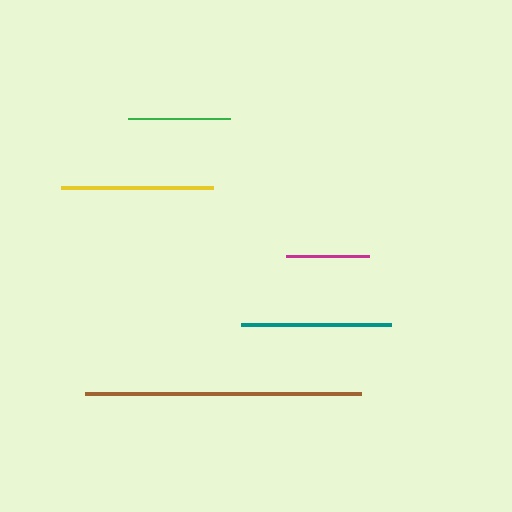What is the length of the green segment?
The green segment is approximately 102 pixels long.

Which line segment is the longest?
The brown line is the longest at approximately 276 pixels.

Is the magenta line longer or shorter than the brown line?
The brown line is longer than the magenta line.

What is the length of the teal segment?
The teal segment is approximately 150 pixels long.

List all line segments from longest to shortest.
From longest to shortest: brown, yellow, teal, green, magenta.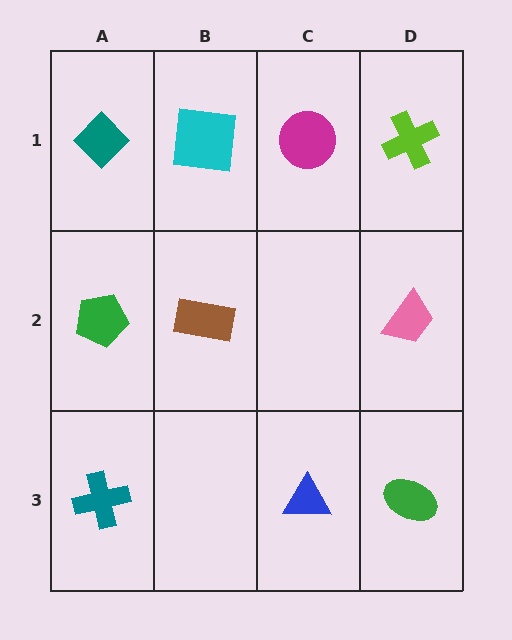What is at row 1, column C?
A magenta circle.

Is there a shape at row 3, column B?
No, that cell is empty.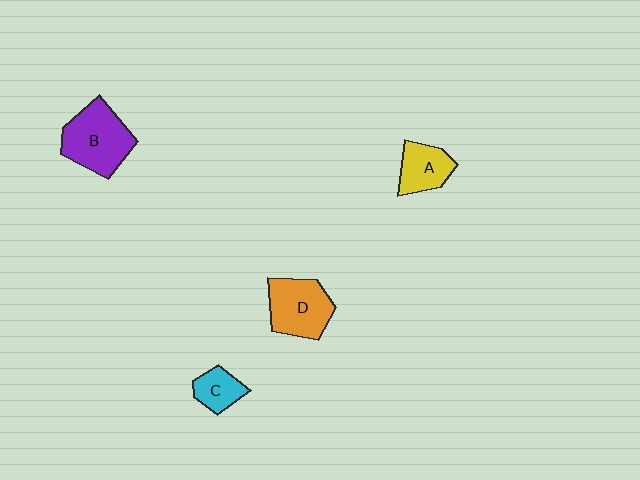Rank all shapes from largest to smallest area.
From largest to smallest: B (purple), D (orange), A (yellow), C (cyan).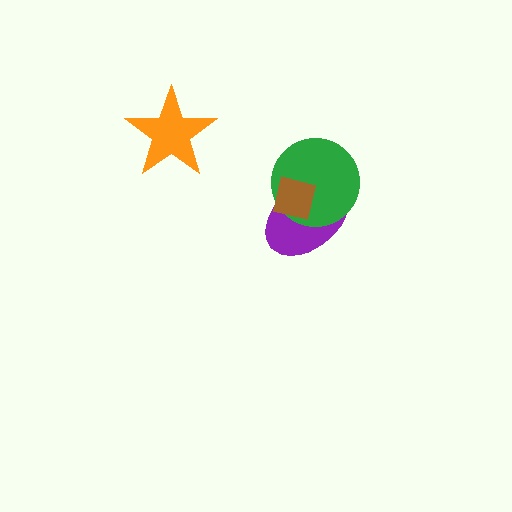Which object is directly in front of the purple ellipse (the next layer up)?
The green circle is directly in front of the purple ellipse.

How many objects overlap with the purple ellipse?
2 objects overlap with the purple ellipse.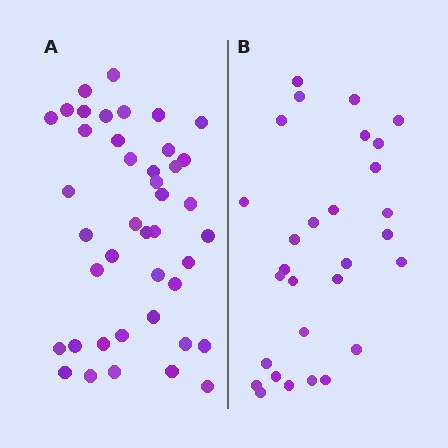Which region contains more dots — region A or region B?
Region A (the left region) has more dots.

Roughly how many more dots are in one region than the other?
Region A has approximately 15 more dots than region B.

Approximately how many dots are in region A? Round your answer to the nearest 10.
About 40 dots. (The exact count is 42, which rounds to 40.)